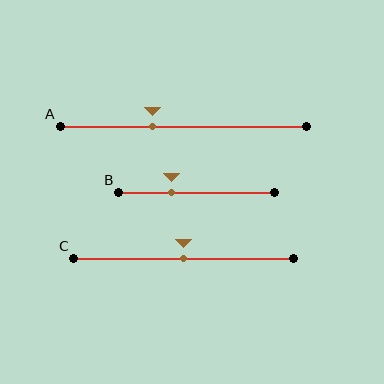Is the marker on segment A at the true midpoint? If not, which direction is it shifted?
No, the marker on segment A is shifted to the left by about 13% of the segment length.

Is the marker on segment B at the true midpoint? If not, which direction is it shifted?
No, the marker on segment B is shifted to the left by about 16% of the segment length.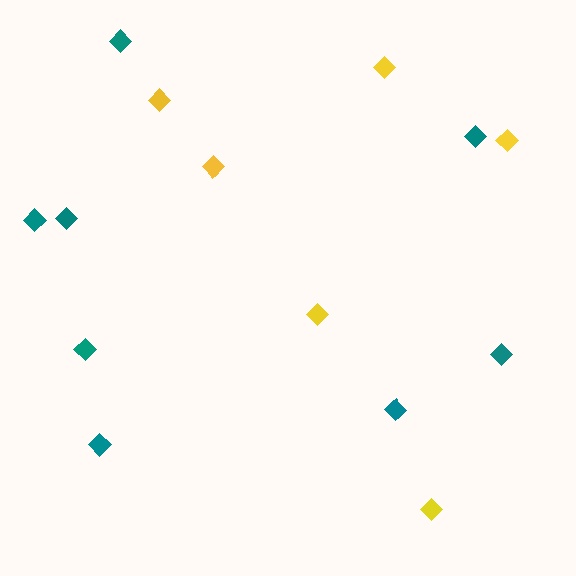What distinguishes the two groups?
There are 2 groups: one group of yellow diamonds (6) and one group of teal diamonds (8).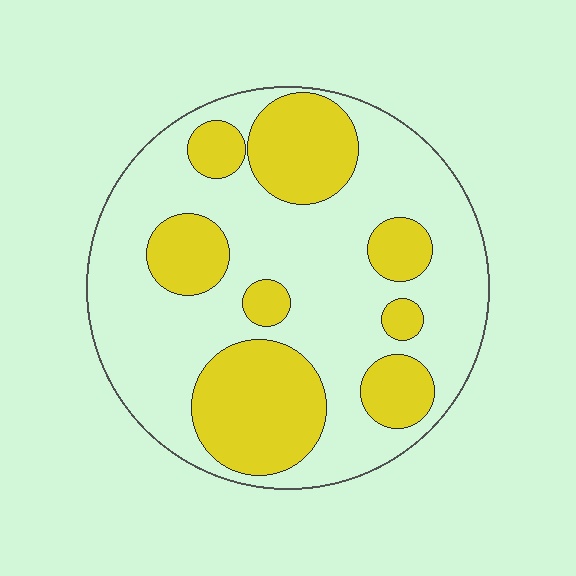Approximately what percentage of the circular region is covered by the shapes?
Approximately 35%.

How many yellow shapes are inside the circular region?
8.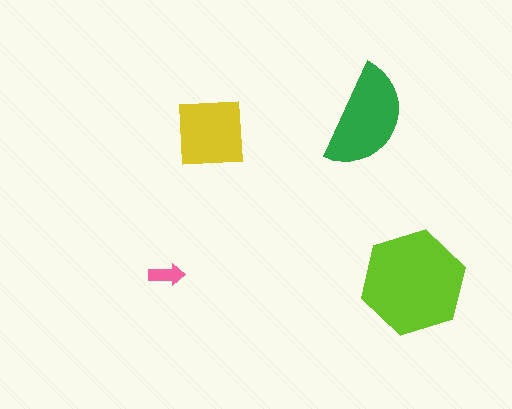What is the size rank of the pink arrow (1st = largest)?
4th.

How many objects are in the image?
There are 4 objects in the image.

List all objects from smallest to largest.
The pink arrow, the yellow square, the green semicircle, the lime hexagon.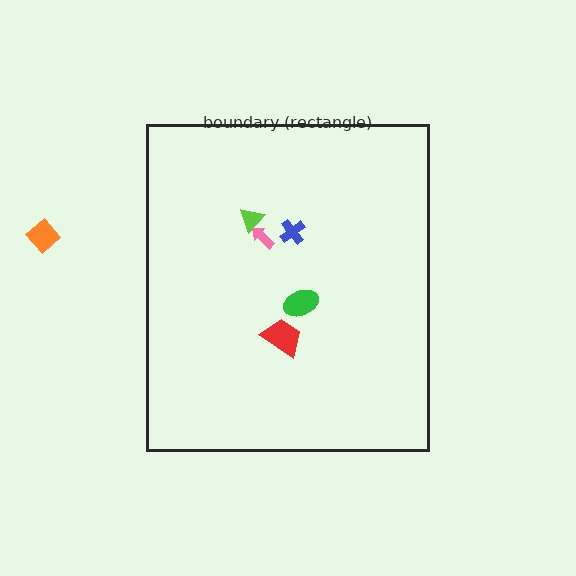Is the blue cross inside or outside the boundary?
Inside.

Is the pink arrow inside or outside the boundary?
Inside.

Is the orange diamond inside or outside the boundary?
Outside.